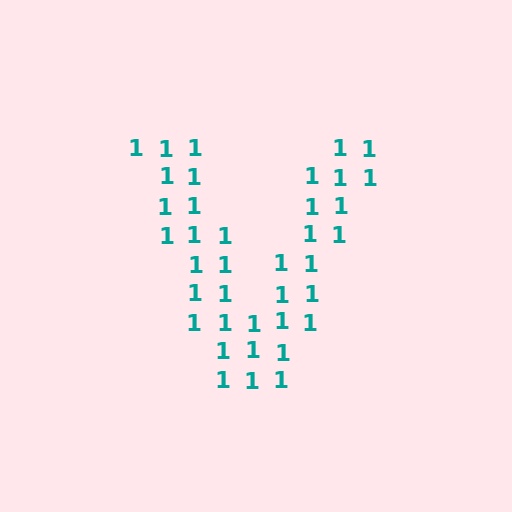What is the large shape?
The large shape is the letter V.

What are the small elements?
The small elements are digit 1's.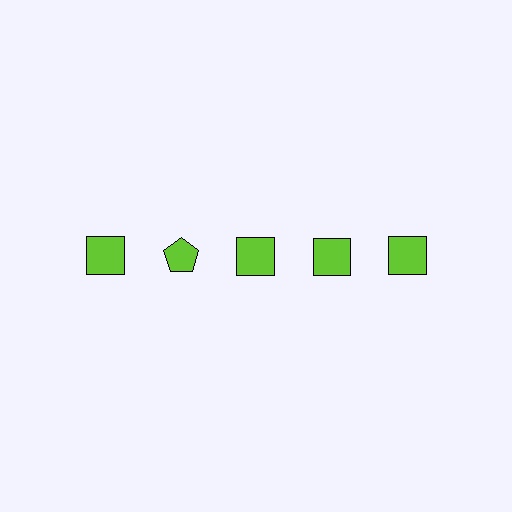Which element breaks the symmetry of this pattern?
The lime pentagon in the top row, second from left column breaks the symmetry. All other shapes are lime squares.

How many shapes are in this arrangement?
There are 5 shapes arranged in a grid pattern.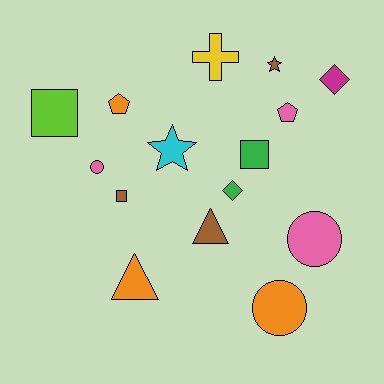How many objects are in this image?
There are 15 objects.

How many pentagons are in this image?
There are 2 pentagons.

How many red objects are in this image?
There are no red objects.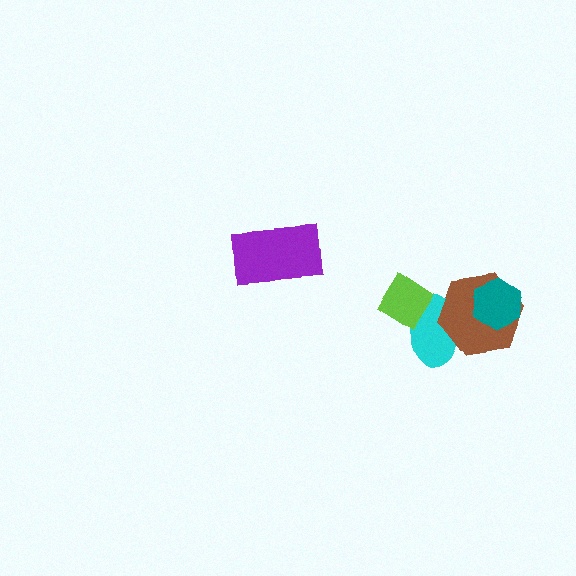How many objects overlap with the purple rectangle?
0 objects overlap with the purple rectangle.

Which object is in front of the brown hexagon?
The teal hexagon is in front of the brown hexagon.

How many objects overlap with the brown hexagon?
2 objects overlap with the brown hexagon.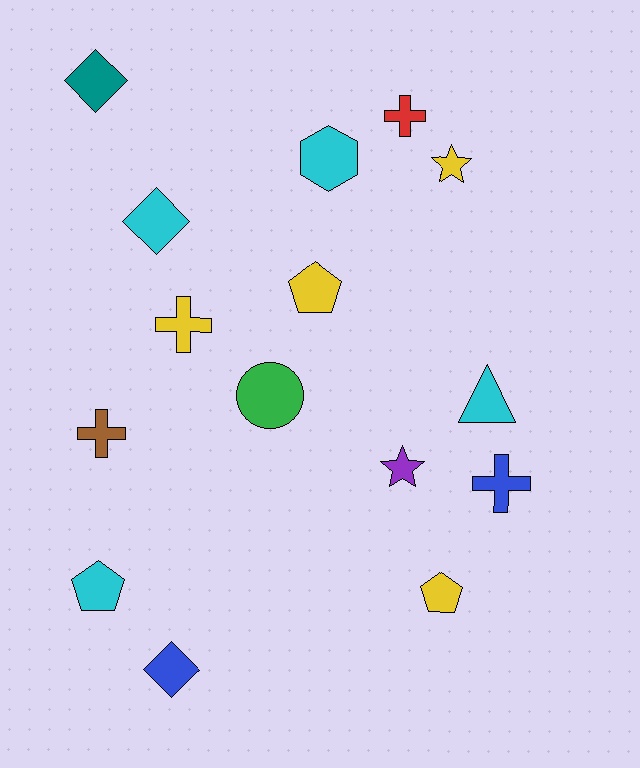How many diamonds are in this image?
There are 3 diamonds.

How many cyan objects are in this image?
There are 4 cyan objects.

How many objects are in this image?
There are 15 objects.